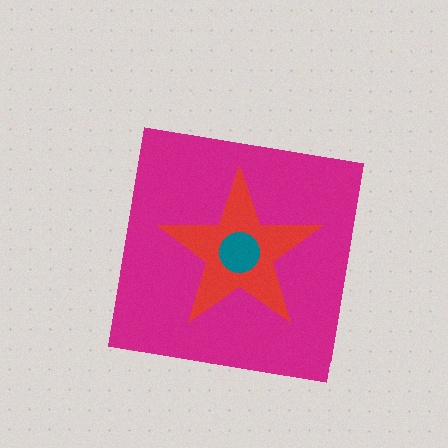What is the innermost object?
The teal circle.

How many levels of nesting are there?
3.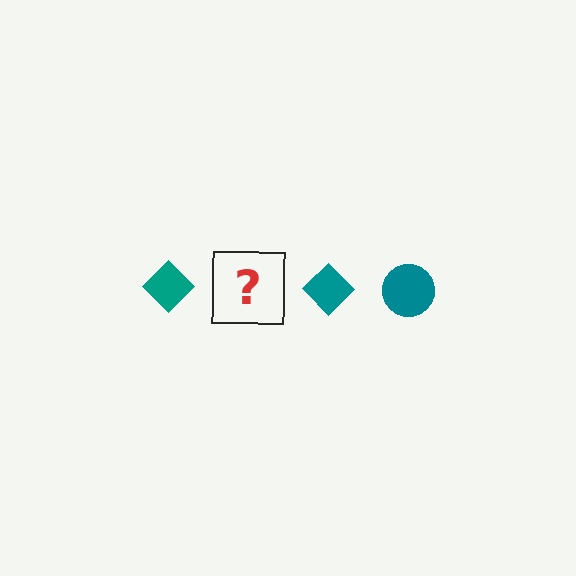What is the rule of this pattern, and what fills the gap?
The rule is that the pattern cycles through diamond, circle shapes in teal. The gap should be filled with a teal circle.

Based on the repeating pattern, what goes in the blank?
The blank should be a teal circle.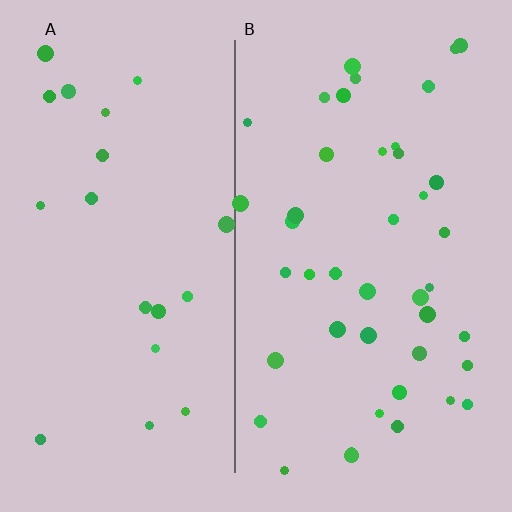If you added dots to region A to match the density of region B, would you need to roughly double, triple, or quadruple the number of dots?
Approximately double.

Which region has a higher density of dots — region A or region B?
B (the right).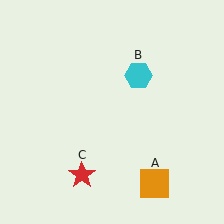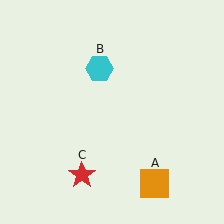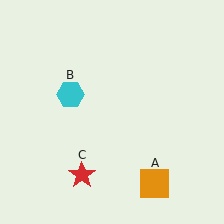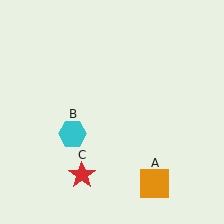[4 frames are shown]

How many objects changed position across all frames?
1 object changed position: cyan hexagon (object B).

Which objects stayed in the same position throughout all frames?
Orange square (object A) and red star (object C) remained stationary.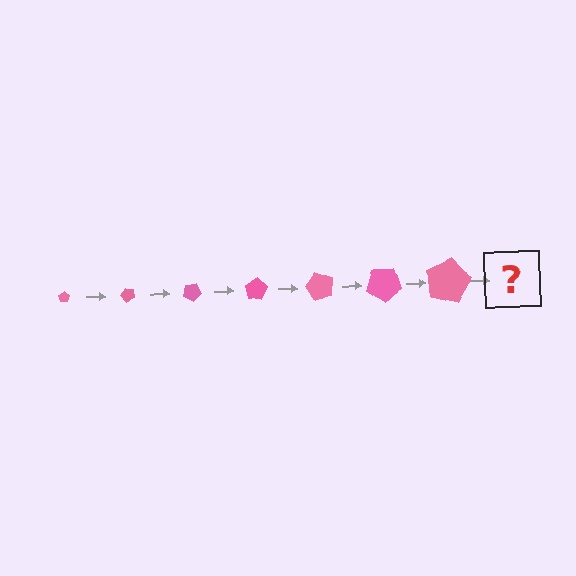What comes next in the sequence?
The next element should be a pentagon, larger than the previous one and rotated 350 degrees from the start.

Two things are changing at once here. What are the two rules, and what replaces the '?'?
The two rules are that the pentagon grows larger each step and it rotates 50 degrees each step. The '?' should be a pentagon, larger than the previous one and rotated 350 degrees from the start.